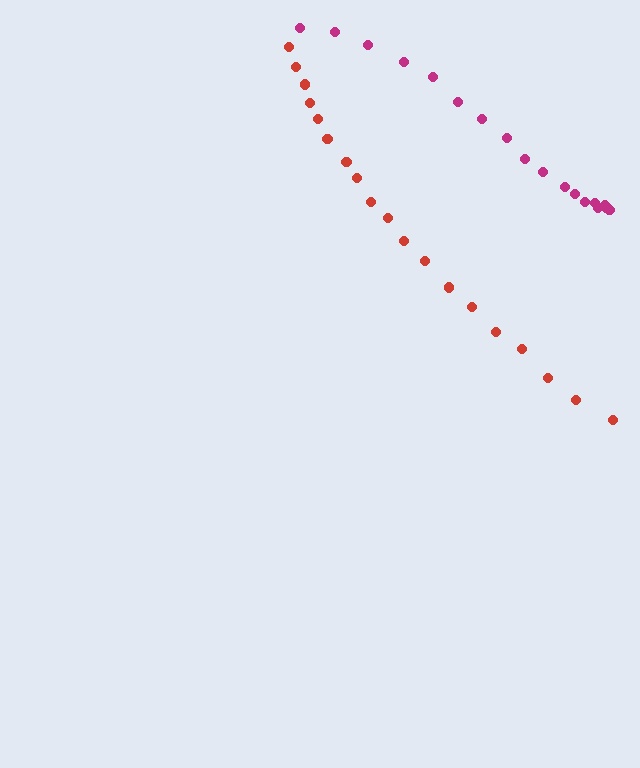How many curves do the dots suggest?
There are 2 distinct paths.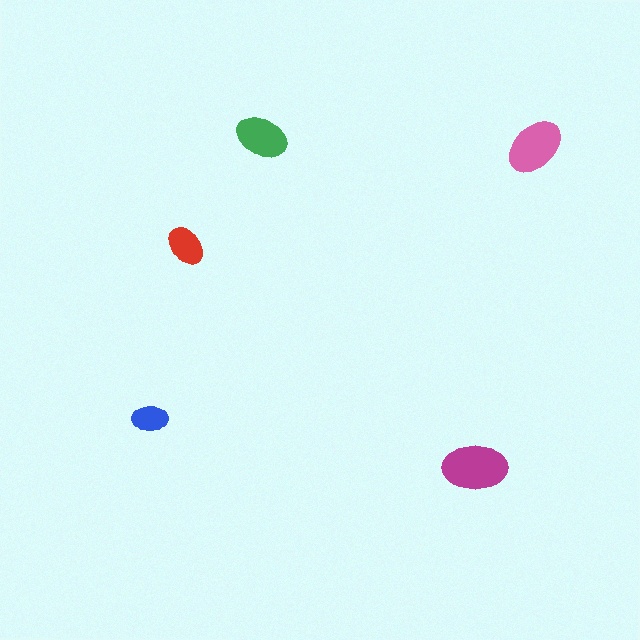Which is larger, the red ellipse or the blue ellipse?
The red one.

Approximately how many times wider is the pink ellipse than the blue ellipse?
About 1.5 times wider.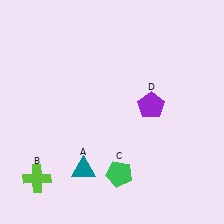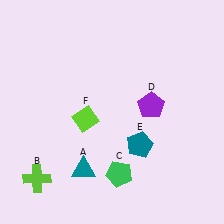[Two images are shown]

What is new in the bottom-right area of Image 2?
A teal pentagon (E) was added in the bottom-right area of Image 2.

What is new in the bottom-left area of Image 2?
A lime diamond (F) was added in the bottom-left area of Image 2.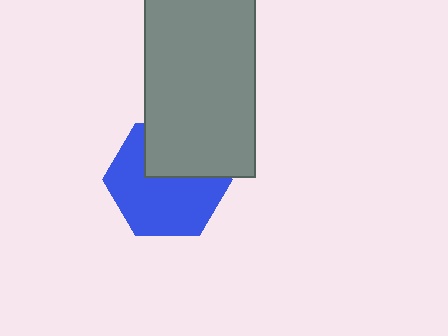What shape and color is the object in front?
The object in front is a gray rectangle.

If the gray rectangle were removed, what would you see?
You would see the complete blue hexagon.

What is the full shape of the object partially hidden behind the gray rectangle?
The partially hidden object is a blue hexagon.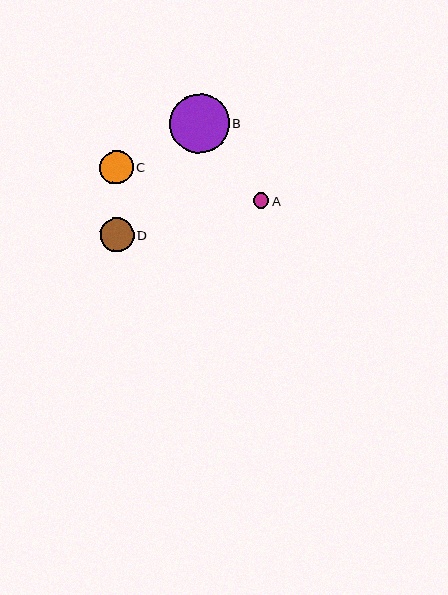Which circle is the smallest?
Circle A is the smallest with a size of approximately 16 pixels.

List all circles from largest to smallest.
From largest to smallest: B, C, D, A.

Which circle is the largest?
Circle B is the largest with a size of approximately 59 pixels.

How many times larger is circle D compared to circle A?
Circle D is approximately 2.2 times the size of circle A.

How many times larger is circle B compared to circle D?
Circle B is approximately 1.8 times the size of circle D.